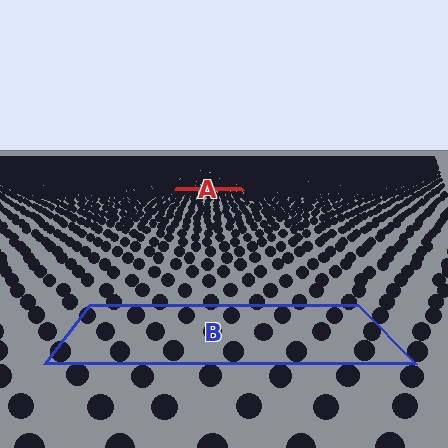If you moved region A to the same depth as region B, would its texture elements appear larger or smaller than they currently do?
They would appear larger. At a closer depth, the same texture elements are projected at a bigger on-screen size.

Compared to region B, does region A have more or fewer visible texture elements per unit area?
Region A has more texture elements per unit area — they are packed more densely because it is farther away.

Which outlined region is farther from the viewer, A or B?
Region A is farther from the viewer — the texture elements inside it appear smaller and more densely packed.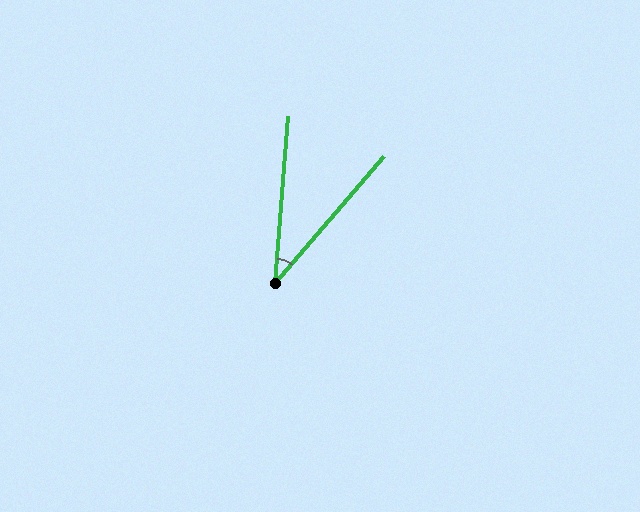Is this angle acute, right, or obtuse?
It is acute.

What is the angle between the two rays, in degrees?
Approximately 36 degrees.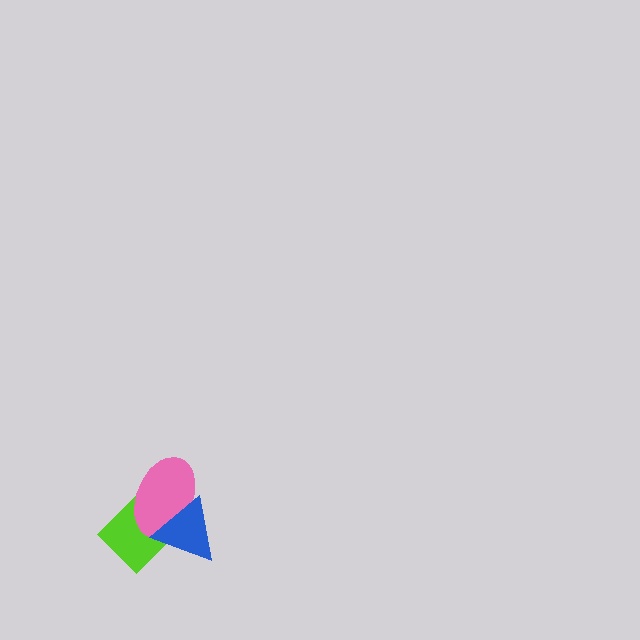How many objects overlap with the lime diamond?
2 objects overlap with the lime diamond.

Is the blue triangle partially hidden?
No, no other shape covers it.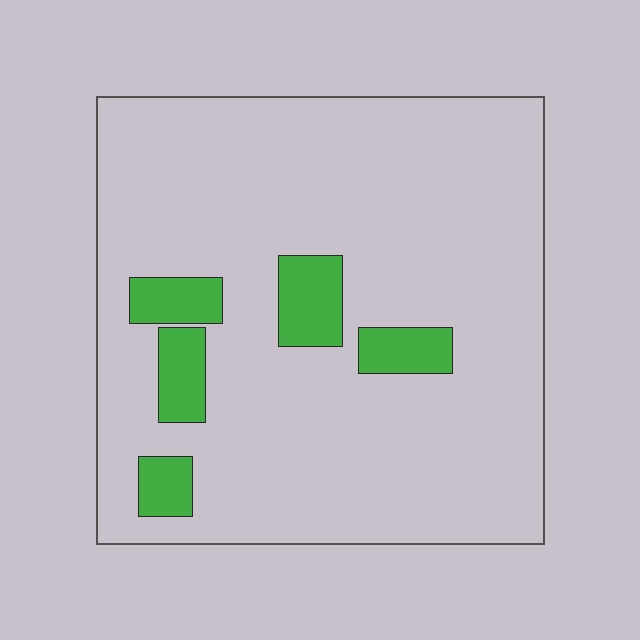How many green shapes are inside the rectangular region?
5.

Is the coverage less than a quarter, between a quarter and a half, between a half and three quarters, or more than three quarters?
Less than a quarter.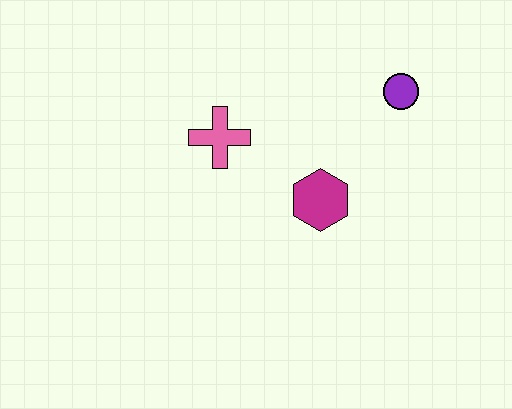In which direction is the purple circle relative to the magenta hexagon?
The purple circle is above the magenta hexagon.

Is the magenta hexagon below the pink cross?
Yes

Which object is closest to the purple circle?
The magenta hexagon is closest to the purple circle.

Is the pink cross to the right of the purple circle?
No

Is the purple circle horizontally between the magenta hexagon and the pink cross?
No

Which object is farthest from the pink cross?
The purple circle is farthest from the pink cross.